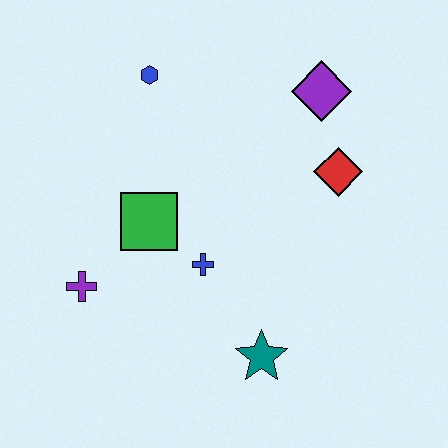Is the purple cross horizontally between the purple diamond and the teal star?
No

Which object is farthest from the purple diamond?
The purple cross is farthest from the purple diamond.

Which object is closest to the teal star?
The blue cross is closest to the teal star.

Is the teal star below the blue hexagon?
Yes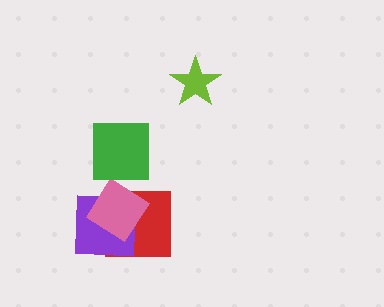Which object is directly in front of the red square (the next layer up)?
The purple square is directly in front of the red square.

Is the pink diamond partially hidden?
No, no other shape covers it.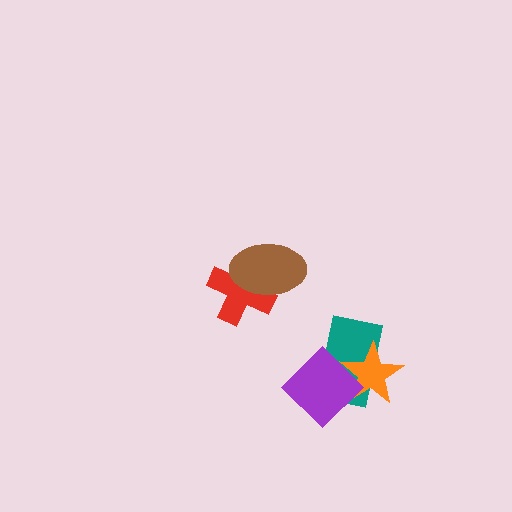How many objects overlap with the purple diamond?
2 objects overlap with the purple diamond.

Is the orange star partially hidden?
Yes, it is partially covered by another shape.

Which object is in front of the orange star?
The purple diamond is in front of the orange star.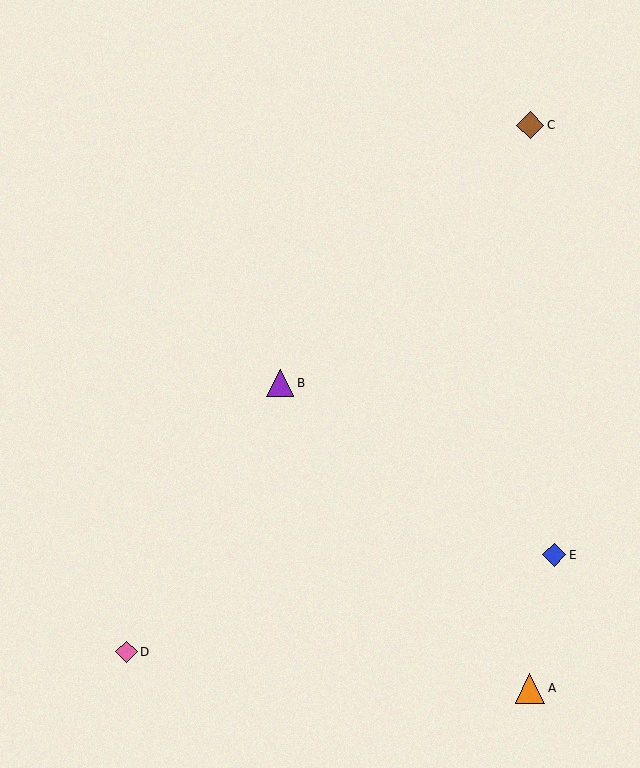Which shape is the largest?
The orange triangle (labeled A) is the largest.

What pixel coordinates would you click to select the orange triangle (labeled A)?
Click at (530, 688) to select the orange triangle A.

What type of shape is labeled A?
Shape A is an orange triangle.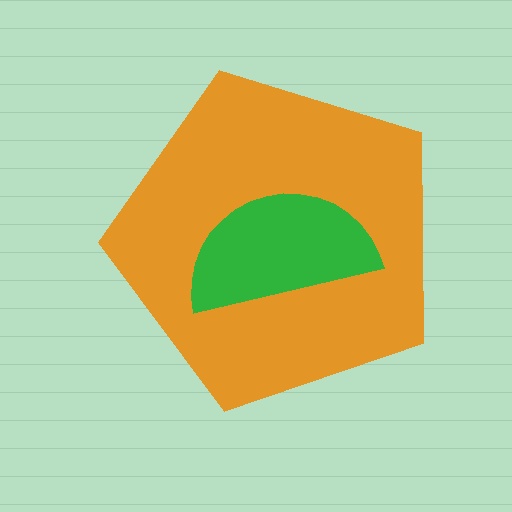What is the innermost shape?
The green semicircle.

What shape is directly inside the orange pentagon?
The green semicircle.